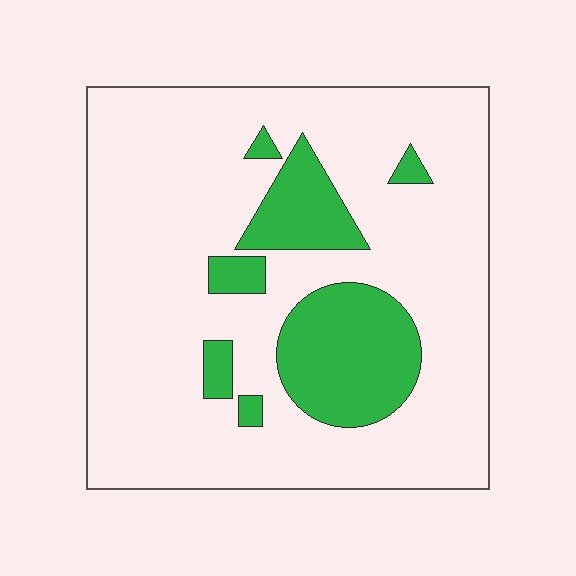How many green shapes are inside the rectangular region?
7.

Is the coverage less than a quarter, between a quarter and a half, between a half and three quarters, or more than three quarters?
Less than a quarter.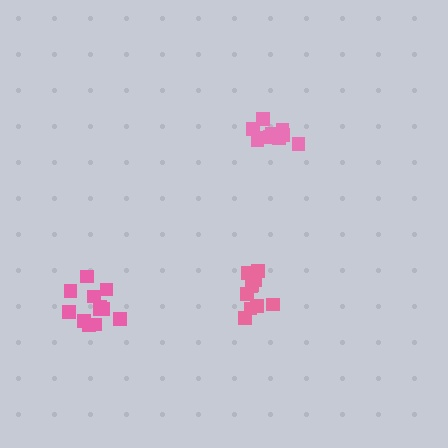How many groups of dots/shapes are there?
There are 3 groups.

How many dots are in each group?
Group 1: 12 dots, Group 2: 10 dots, Group 3: 11 dots (33 total).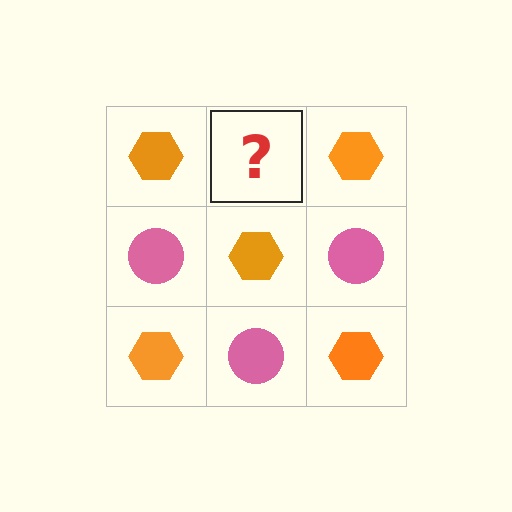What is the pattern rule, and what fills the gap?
The rule is that it alternates orange hexagon and pink circle in a checkerboard pattern. The gap should be filled with a pink circle.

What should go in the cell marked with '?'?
The missing cell should contain a pink circle.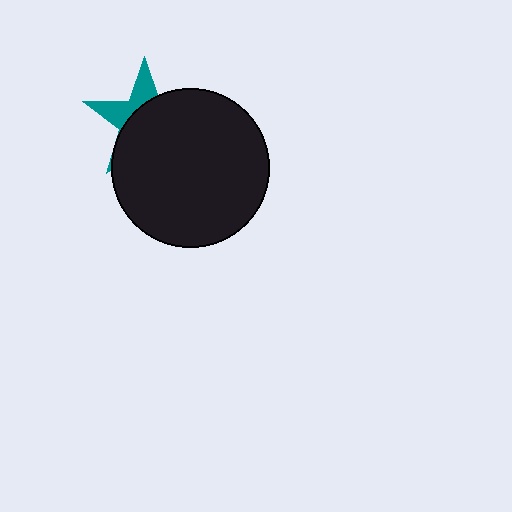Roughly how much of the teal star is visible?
A small part of it is visible (roughly 32%).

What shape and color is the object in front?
The object in front is a black circle.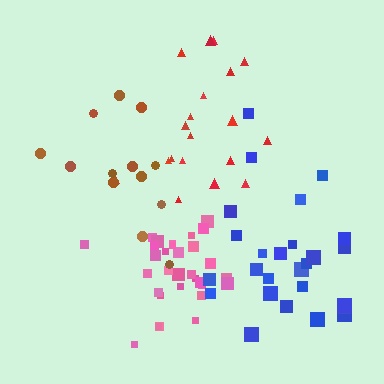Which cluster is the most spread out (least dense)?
Brown.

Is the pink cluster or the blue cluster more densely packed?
Pink.